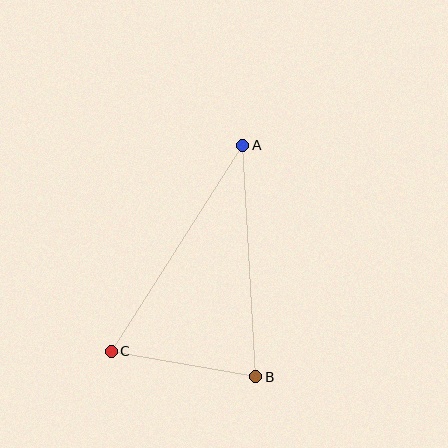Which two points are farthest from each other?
Points A and C are farthest from each other.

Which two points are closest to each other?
Points B and C are closest to each other.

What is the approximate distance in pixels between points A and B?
The distance between A and B is approximately 232 pixels.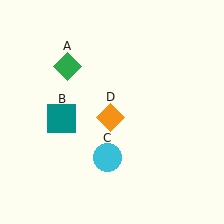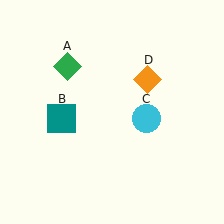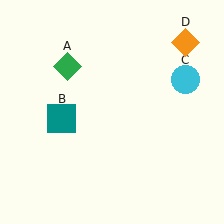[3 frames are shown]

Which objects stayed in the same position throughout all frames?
Green diamond (object A) and teal square (object B) remained stationary.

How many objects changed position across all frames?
2 objects changed position: cyan circle (object C), orange diamond (object D).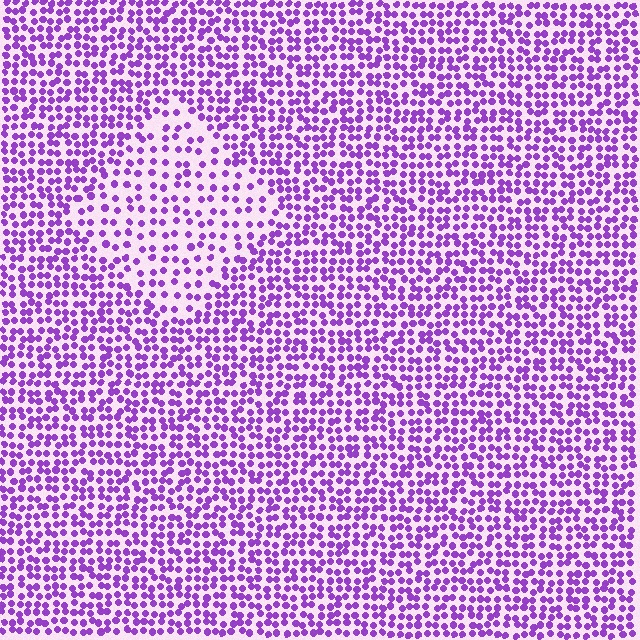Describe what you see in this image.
The image contains small purple elements arranged at two different densities. A diamond-shaped region is visible where the elements are less densely packed than the surrounding area.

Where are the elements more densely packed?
The elements are more densely packed outside the diamond boundary.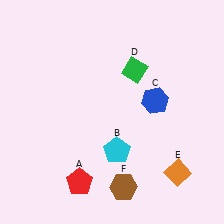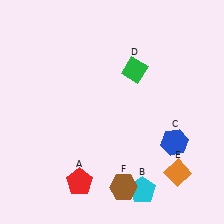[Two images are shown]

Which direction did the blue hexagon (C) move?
The blue hexagon (C) moved down.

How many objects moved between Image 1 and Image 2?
2 objects moved between the two images.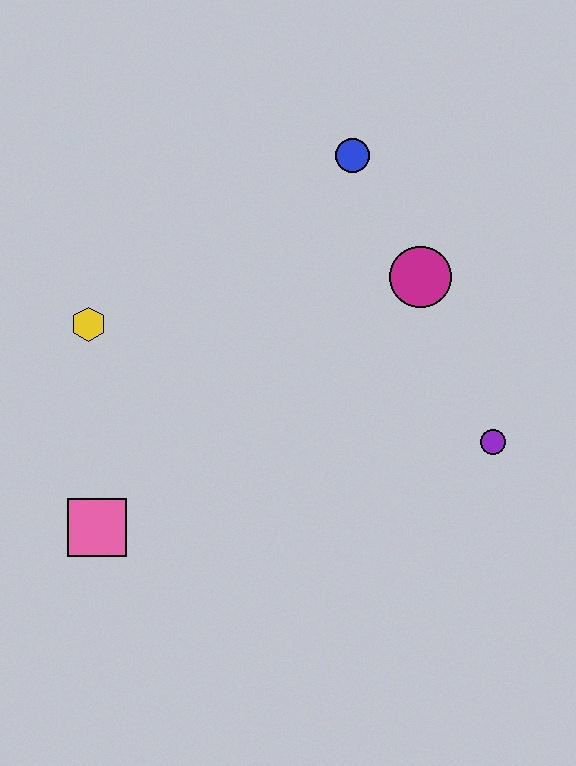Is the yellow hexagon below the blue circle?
Yes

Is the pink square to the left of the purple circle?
Yes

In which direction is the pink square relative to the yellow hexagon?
The pink square is below the yellow hexagon.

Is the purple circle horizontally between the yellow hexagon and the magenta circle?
No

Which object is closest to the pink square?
The yellow hexagon is closest to the pink square.